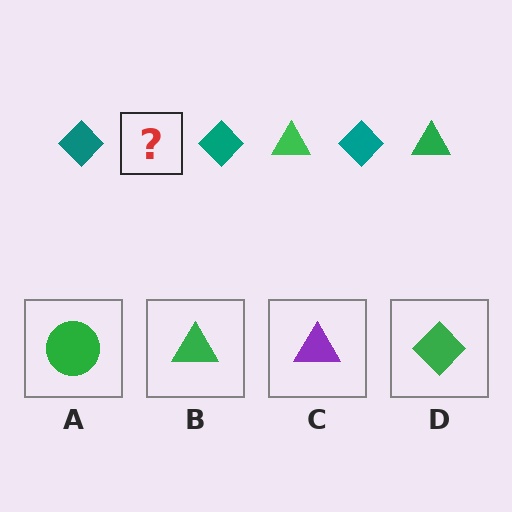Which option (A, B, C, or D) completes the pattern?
B.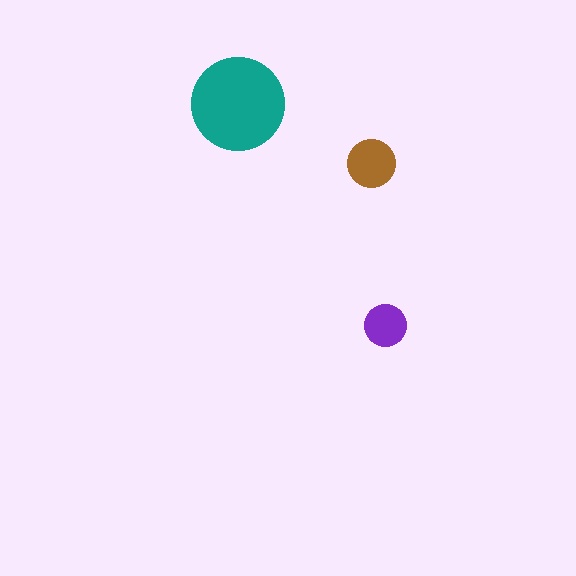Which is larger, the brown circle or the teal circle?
The teal one.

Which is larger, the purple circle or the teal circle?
The teal one.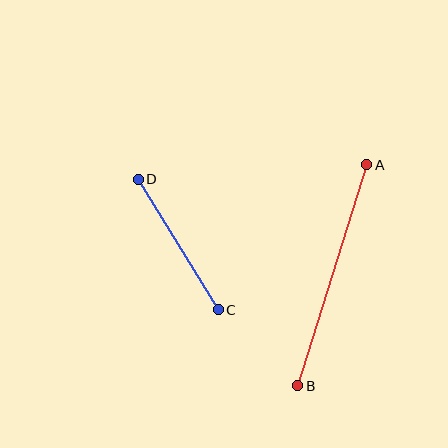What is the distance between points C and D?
The distance is approximately 153 pixels.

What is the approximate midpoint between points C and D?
The midpoint is at approximately (178, 244) pixels.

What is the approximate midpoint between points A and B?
The midpoint is at approximately (332, 275) pixels.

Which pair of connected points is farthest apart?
Points A and B are farthest apart.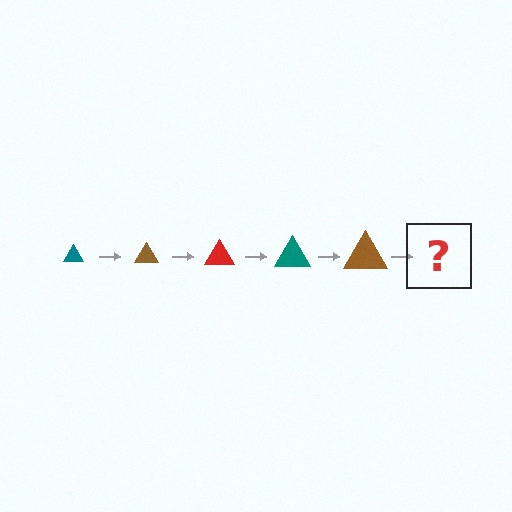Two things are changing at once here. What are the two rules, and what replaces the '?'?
The two rules are that the triangle grows larger each step and the color cycles through teal, brown, and red. The '?' should be a red triangle, larger than the previous one.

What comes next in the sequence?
The next element should be a red triangle, larger than the previous one.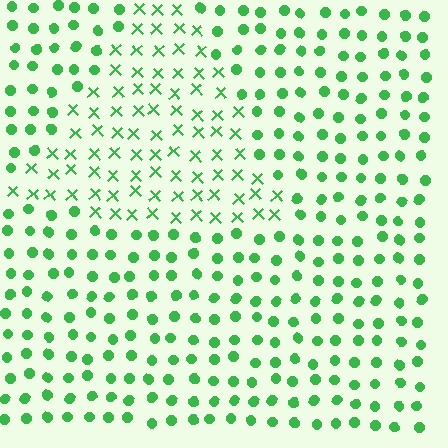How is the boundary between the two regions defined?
The boundary is defined by a change in element shape: X marks inside vs. circles outside. All elements share the same color and spacing.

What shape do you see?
I see a triangle.